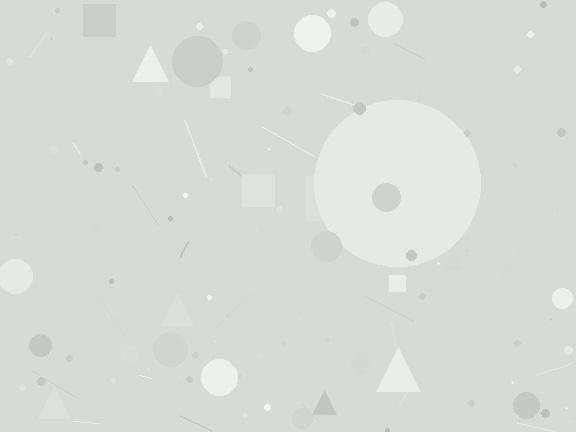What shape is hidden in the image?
A circle is hidden in the image.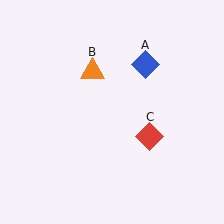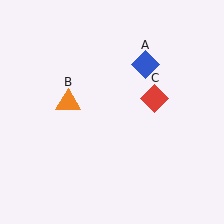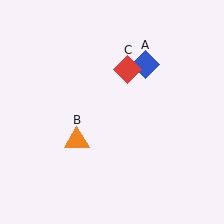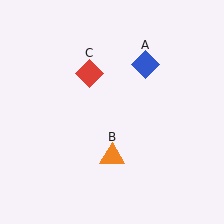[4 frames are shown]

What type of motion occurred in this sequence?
The orange triangle (object B), red diamond (object C) rotated counterclockwise around the center of the scene.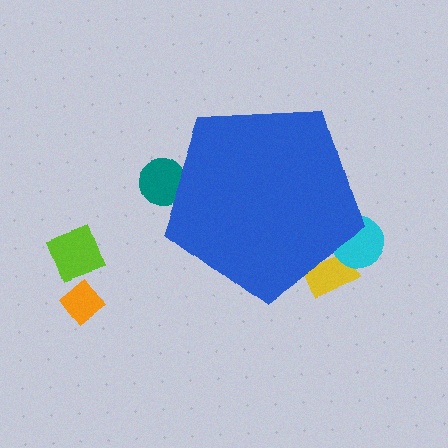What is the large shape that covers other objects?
A blue pentagon.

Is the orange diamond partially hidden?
No, the orange diamond is fully visible.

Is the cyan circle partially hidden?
Yes, the cyan circle is partially hidden behind the blue pentagon.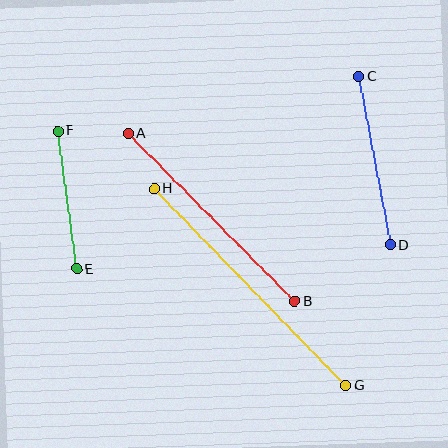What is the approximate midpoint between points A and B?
The midpoint is at approximately (211, 218) pixels.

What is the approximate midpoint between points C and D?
The midpoint is at approximately (374, 161) pixels.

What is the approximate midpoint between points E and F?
The midpoint is at approximately (67, 200) pixels.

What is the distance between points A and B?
The distance is approximately 236 pixels.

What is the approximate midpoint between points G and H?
The midpoint is at approximately (250, 287) pixels.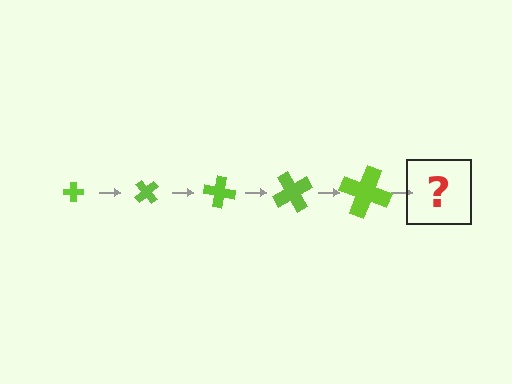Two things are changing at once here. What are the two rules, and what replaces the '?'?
The two rules are that the cross grows larger each step and it rotates 50 degrees each step. The '?' should be a cross, larger than the previous one and rotated 250 degrees from the start.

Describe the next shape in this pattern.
It should be a cross, larger than the previous one and rotated 250 degrees from the start.